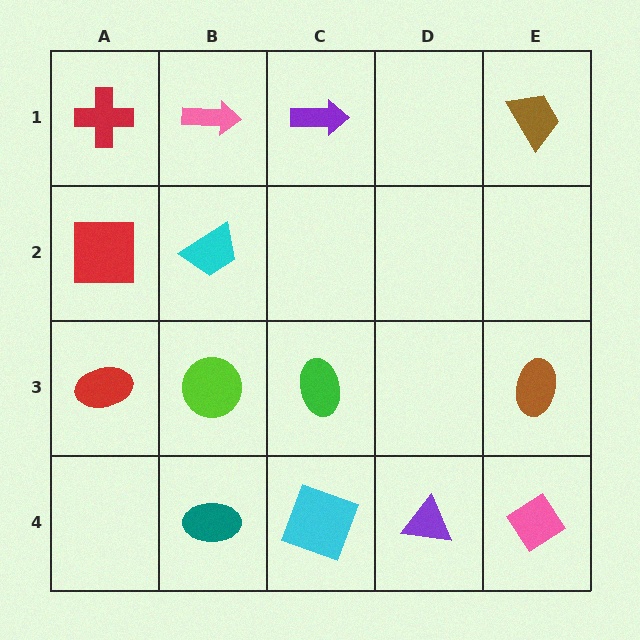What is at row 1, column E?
A brown trapezoid.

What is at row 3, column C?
A green ellipse.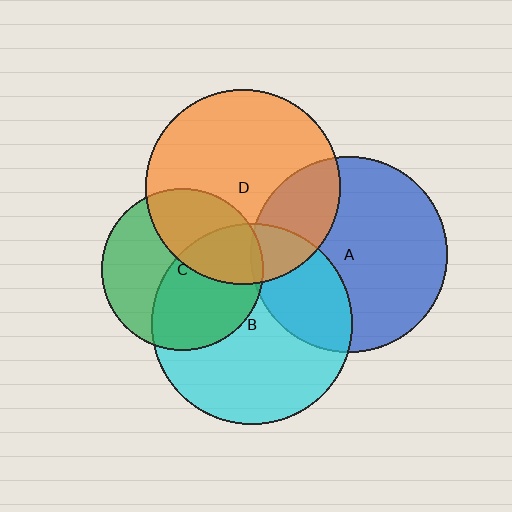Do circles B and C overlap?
Yes.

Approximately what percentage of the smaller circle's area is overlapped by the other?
Approximately 50%.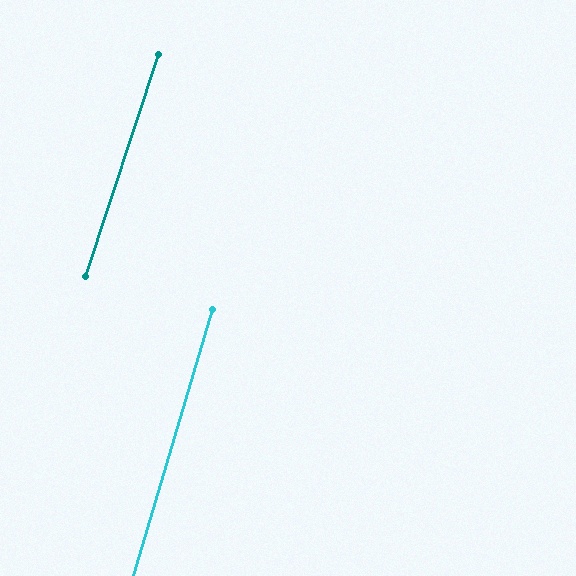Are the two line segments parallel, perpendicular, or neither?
Parallel — their directions differ by only 1.6°.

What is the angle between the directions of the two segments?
Approximately 2 degrees.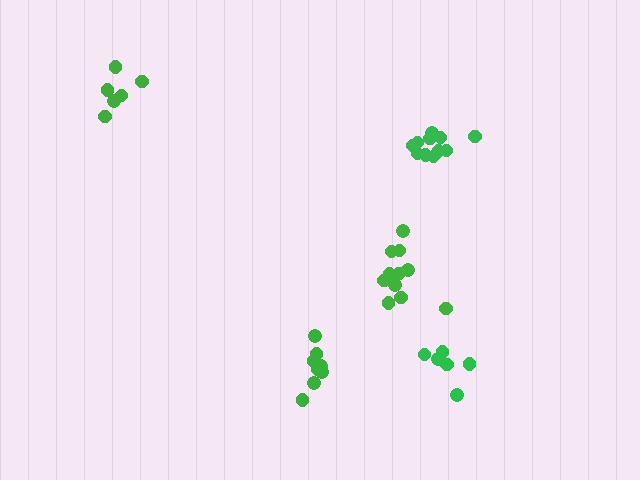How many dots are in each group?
Group 1: 8 dots, Group 2: 11 dots, Group 3: 6 dots, Group 4: 11 dots, Group 5: 6 dots (42 total).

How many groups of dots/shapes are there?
There are 5 groups.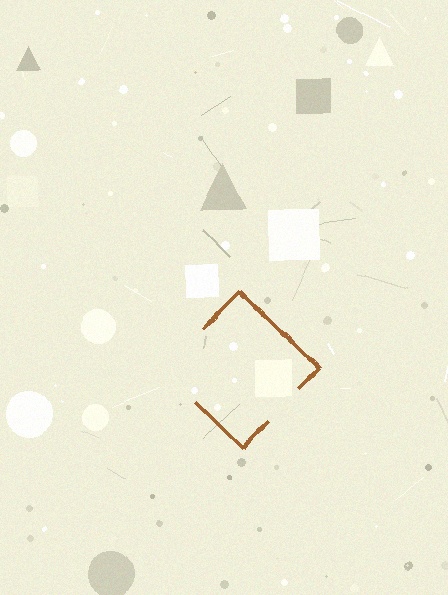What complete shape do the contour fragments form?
The contour fragments form a diamond.